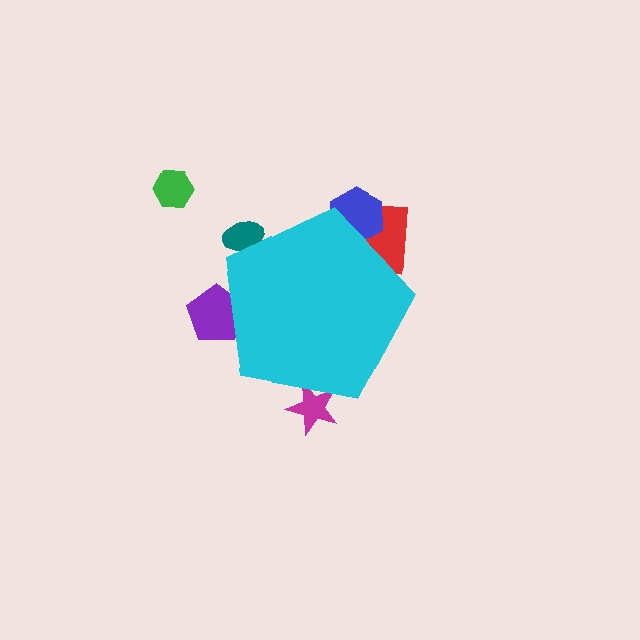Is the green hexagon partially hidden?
No, the green hexagon is fully visible.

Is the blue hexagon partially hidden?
Yes, the blue hexagon is partially hidden behind the cyan pentagon.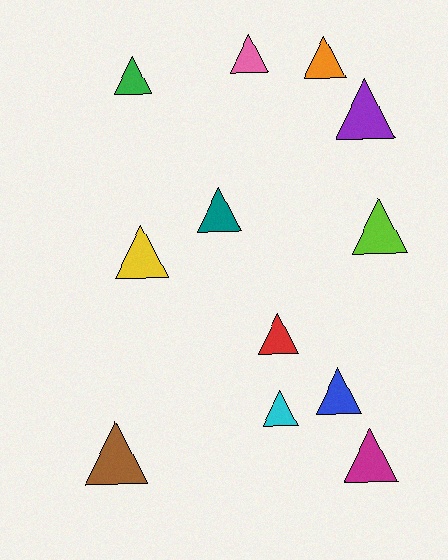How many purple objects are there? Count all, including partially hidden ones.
There is 1 purple object.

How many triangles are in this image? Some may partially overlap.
There are 12 triangles.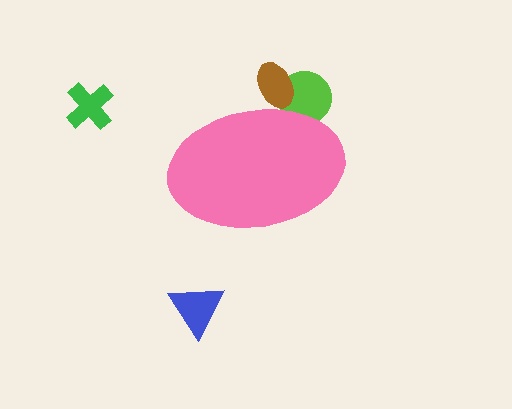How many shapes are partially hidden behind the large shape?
2 shapes are partially hidden.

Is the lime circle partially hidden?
Yes, the lime circle is partially hidden behind the pink ellipse.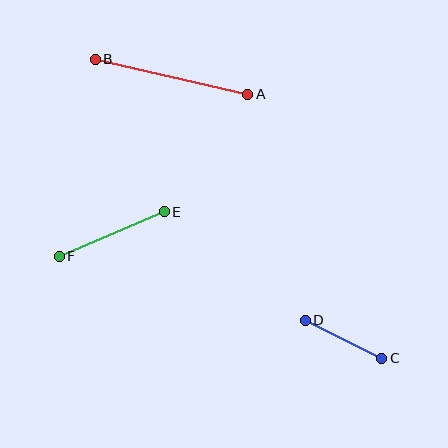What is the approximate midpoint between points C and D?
The midpoint is at approximately (343, 339) pixels.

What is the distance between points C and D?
The distance is approximately 85 pixels.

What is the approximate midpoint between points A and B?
The midpoint is at approximately (171, 77) pixels.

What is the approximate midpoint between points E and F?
The midpoint is at approximately (112, 234) pixels.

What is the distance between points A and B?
The distance is approximately 156 pixels.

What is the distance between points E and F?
The distance is approximately 114 pixels.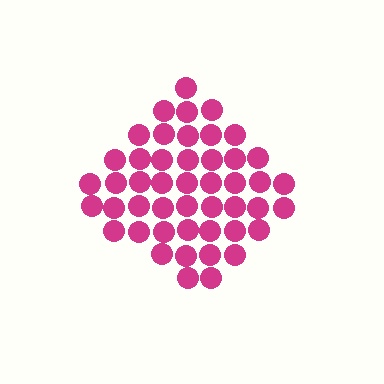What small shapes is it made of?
It is made of small circles.